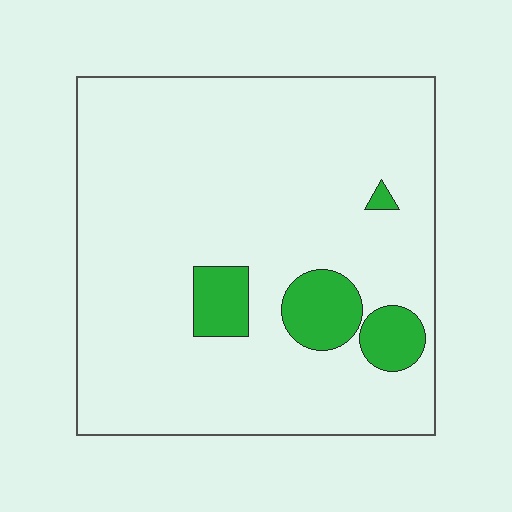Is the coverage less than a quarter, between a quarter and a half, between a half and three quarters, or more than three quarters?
Less than a quarter.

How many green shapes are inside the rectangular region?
4.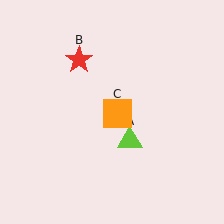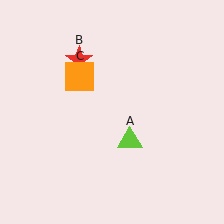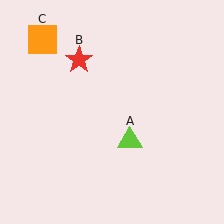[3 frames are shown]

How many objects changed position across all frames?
1 object changed position: orange square (object C).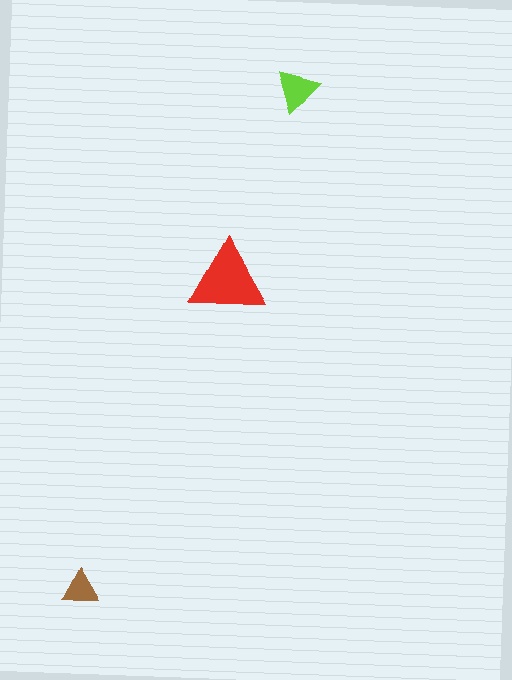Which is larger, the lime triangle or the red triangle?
The red one.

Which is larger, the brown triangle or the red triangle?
The red one.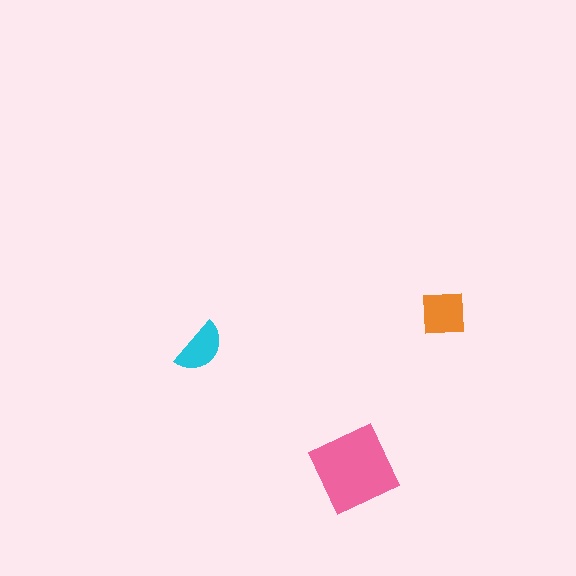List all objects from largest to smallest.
The pink square, the orange square, the cyan semicircle.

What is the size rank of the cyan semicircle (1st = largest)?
3rd.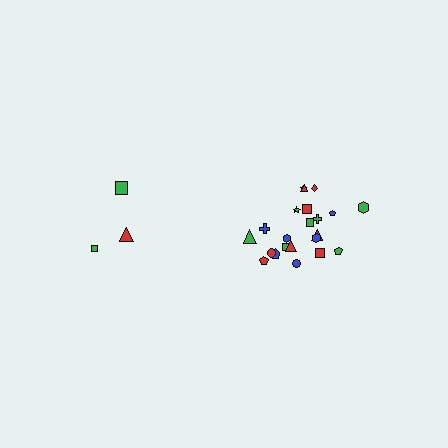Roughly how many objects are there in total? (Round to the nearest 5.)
Roughly 25 objects in total.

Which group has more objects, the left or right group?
The right group.